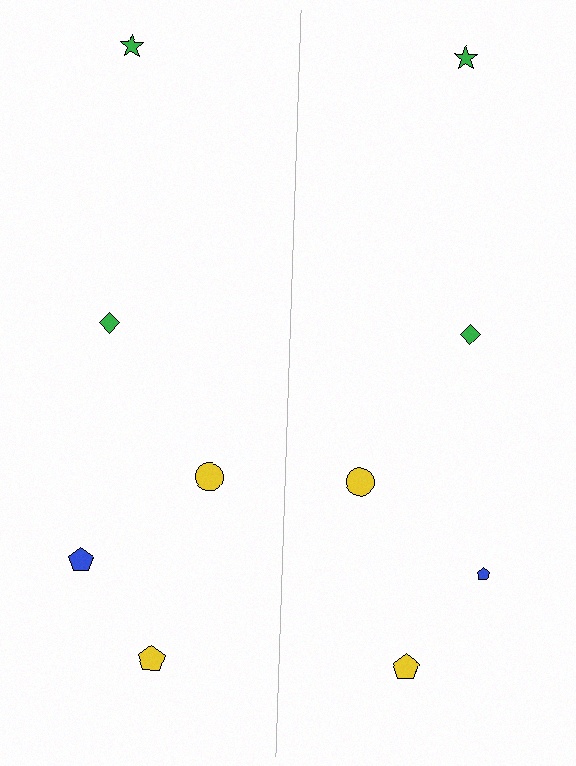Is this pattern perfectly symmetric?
No, the pattern is not perfectly symmetric. The blue pentagon on the right side has a different size than its mirror counterpart.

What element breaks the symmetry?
The blue pentagon on the right side has a different size than its mirror counterpart.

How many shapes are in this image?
There are 10 shapes in this image.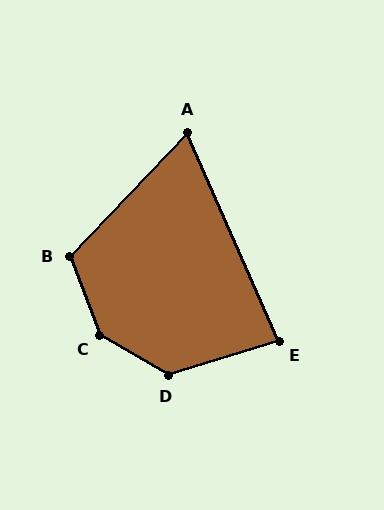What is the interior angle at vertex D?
Approximately 133 degrees (obtuse).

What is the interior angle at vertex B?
Approximately 116 degrees (obtuse).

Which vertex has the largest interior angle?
C, at approximately 141 degrees.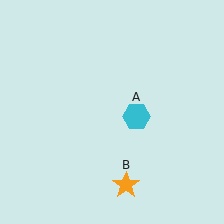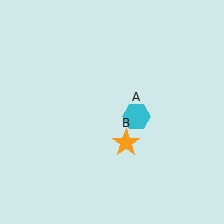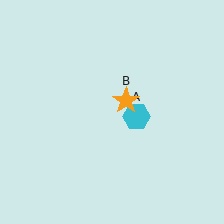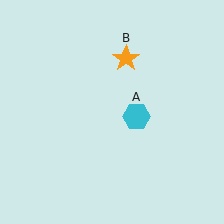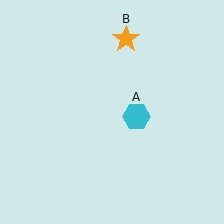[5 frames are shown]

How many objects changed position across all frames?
1 object changed position: orange star (object B).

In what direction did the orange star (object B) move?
The orange star (object B) moved up.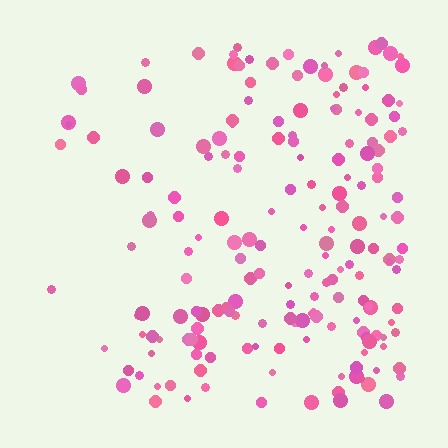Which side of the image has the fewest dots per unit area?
The left.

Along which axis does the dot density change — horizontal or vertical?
Horizontal.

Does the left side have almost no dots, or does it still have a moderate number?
Still a moderate number, just noticeably fewer than the right.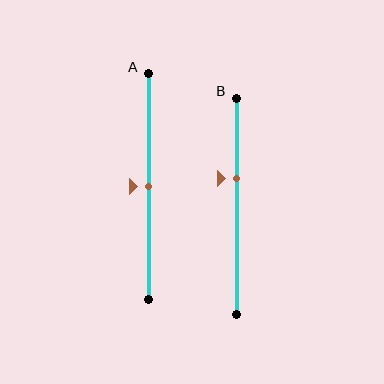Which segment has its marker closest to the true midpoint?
Segment A has its marker closest to the true midpoint.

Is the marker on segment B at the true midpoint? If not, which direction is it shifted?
No, the marker on segment B is shifted upward by about 13% of the segment length.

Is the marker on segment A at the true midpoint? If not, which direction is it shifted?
Yes, the marker on segment A is at the true midpoint.